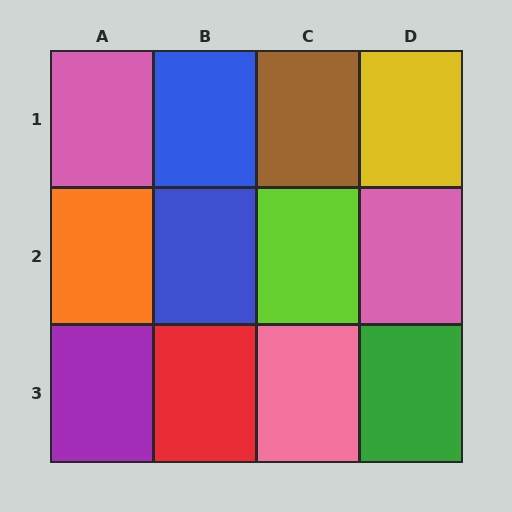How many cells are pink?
3 cells are pink.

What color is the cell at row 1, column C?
Brown.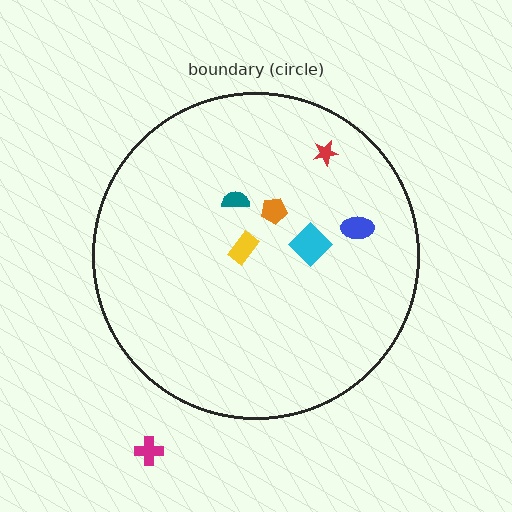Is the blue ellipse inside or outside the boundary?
Inside.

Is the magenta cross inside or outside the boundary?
Outside.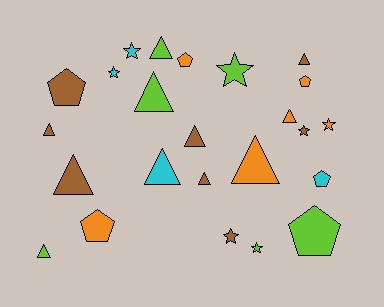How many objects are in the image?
There are 24 objects.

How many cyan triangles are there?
There is 1 cyan triangle.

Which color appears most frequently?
Brown, with 8 objects.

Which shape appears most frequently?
Triangle, with 11 objects.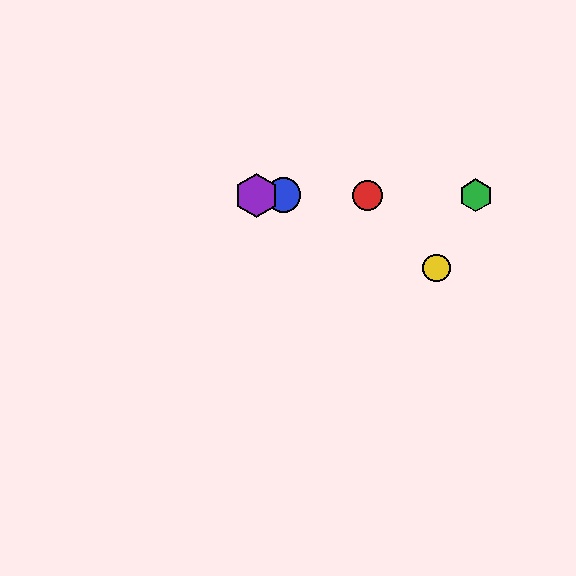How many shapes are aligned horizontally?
4 shapes (the red circle, the blue circle, the green hexagon, the purple hexagon) are aligned horizontally.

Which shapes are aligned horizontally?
The red circle, the blue circle, the green hexagon, the purple hexagon are aligned horizontally.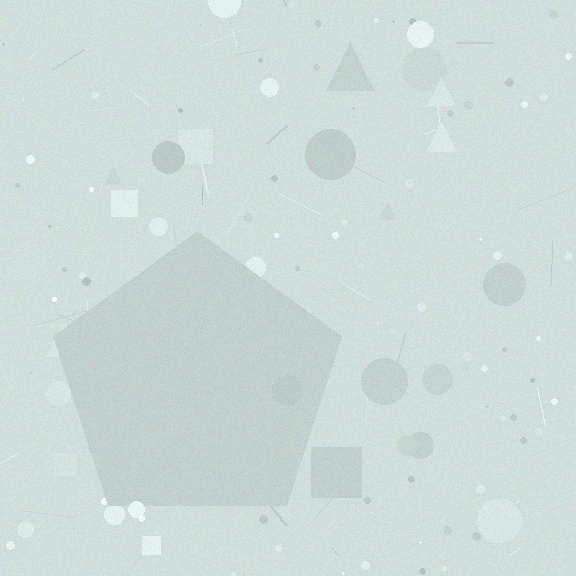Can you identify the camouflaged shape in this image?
The camouflaged shape is a pentagon.